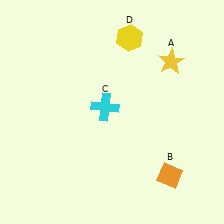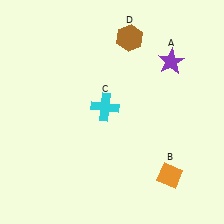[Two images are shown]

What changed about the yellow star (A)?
In Image 1, A is yellow. In Image 2, it changed to purple.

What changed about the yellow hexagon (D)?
In Image 1, D is yellow. In Image 2, it changed to brown.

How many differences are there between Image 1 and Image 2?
There are 2 differences between the two images.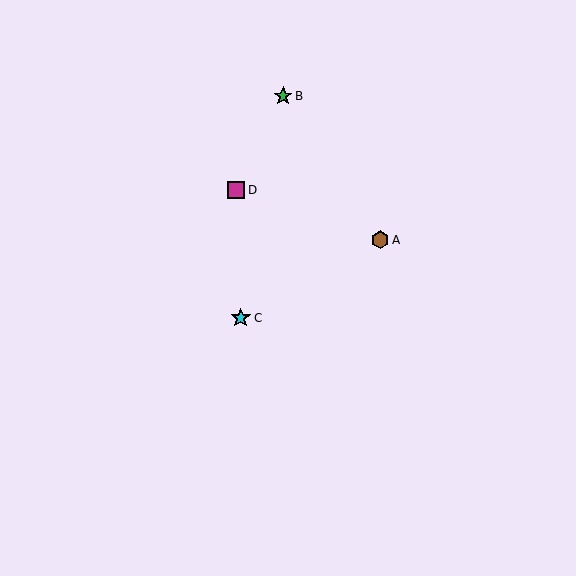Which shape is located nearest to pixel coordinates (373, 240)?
The brown hexagon (labeled A) at (380, 240) is nearest to that location.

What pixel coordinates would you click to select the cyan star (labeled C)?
Click at (241, 318) to select the cyan star C.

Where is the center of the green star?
The center of the green star is at (283, 96).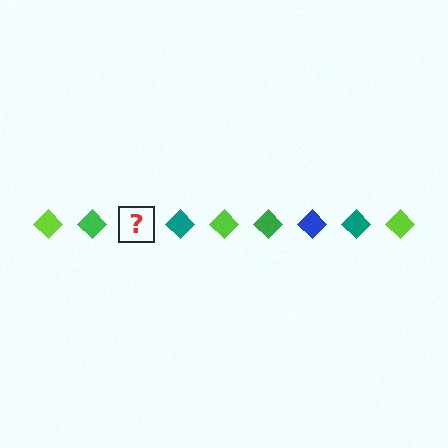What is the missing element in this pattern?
The missing element is a blue diamond.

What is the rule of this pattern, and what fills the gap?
The rule is that the pattern cycles through lime, green, blue, teal diamonds. The gap should be filled with a blue diamond.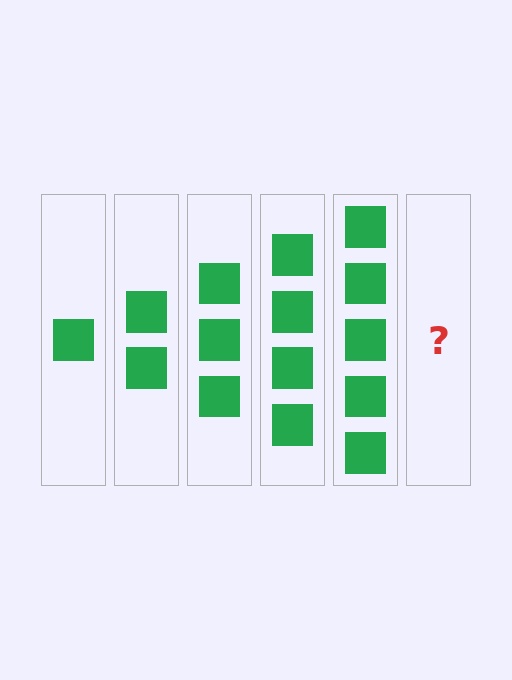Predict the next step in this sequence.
The next step is 6 squares.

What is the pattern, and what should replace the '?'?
The pattern is that each step adds one more square. The '?' should be 6 squares.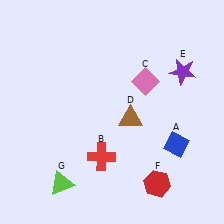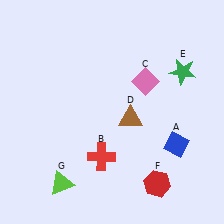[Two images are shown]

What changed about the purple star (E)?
In Image 1, E is purple. In Image 2, it changed to green.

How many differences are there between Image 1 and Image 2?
There is 1 difference between the two images.